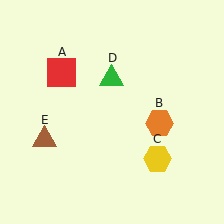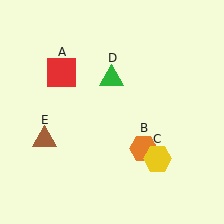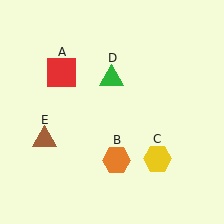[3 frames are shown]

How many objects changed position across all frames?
1 object changed position: orange hexagon (object B).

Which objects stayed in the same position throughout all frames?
Red square (object A) and yellow hexagon (object C) and green triangle (object D) and brown triangle (object E) remained stationary.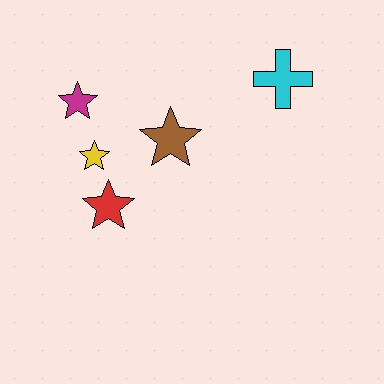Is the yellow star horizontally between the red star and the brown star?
No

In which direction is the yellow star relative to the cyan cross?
The yellow star is to the left of the cyan cross.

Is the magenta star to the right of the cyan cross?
No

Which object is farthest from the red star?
The cyan cross is farthest from the red star.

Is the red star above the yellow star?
No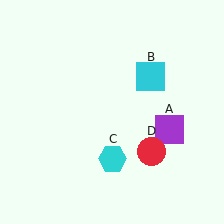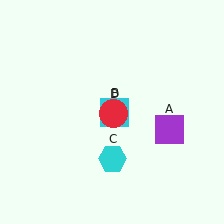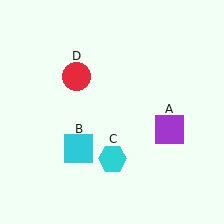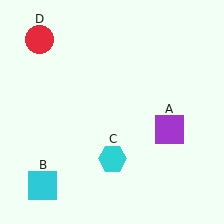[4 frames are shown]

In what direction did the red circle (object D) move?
The red circle (object D) moved up and to the left.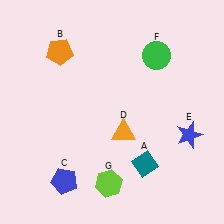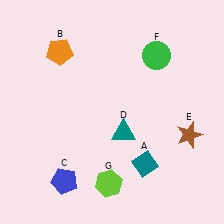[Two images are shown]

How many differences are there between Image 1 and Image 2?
There are 2 differences between the two images.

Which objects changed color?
D changed from orange to teal. E changed from blue to brown.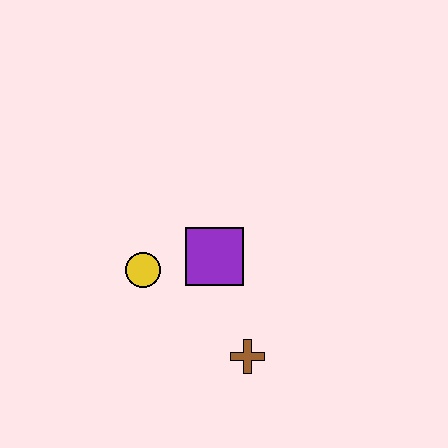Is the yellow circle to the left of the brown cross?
Yes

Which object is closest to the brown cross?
The purple square is closest to the brown cross.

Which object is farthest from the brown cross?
The yellow circle is farthest from the brown cross.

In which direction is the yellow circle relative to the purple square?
The yellow circle is to the left of the purple square.